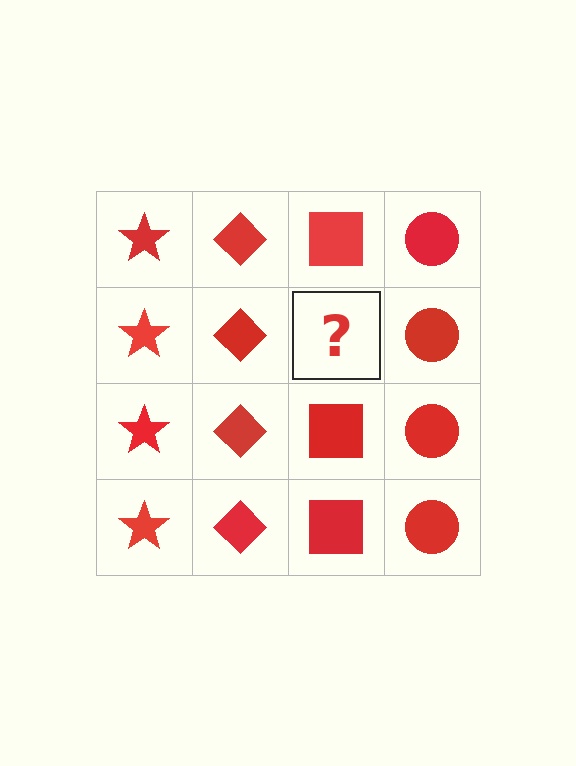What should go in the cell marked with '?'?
The missing cell should contain a red square.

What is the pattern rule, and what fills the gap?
The rule is that each column has a consistent shape. The gap should be filled with a red square.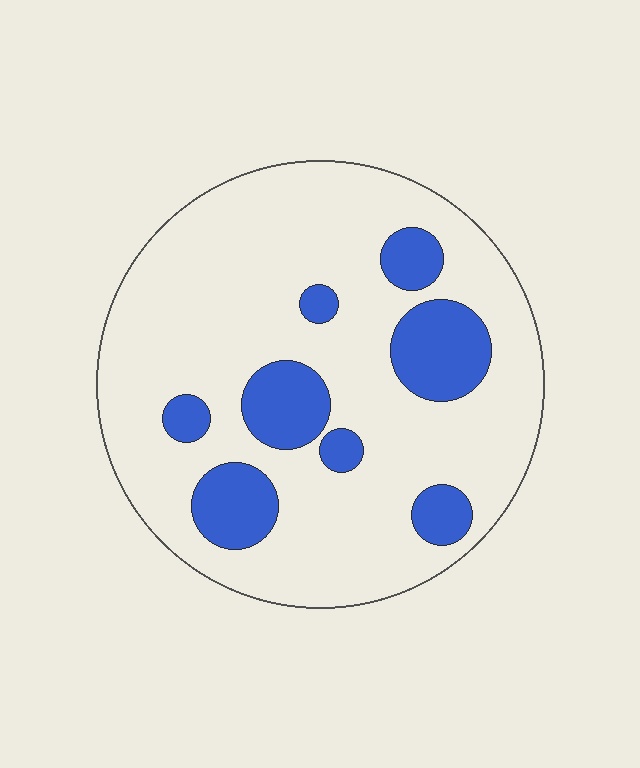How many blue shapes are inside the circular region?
8.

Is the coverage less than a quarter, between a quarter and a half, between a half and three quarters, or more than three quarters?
Less than a quarter.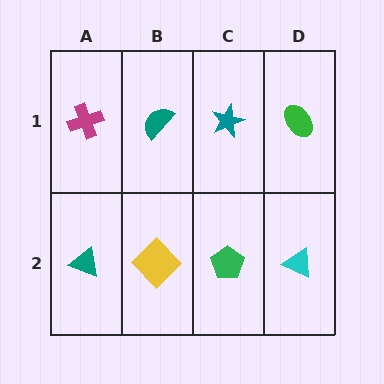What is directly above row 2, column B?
A teal semicircle.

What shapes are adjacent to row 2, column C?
A teal star (row 1, column C), a yellow diamond (row 2, column B), a cyan triangle (row 2, column D).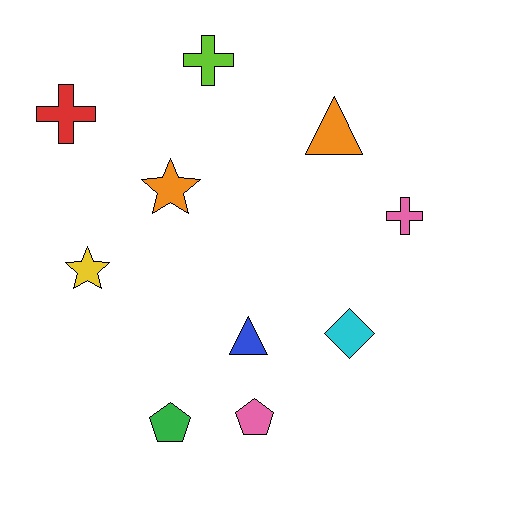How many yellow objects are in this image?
There is 1 yellow object.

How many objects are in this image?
There are 10 objects.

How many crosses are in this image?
There are 3 crosses.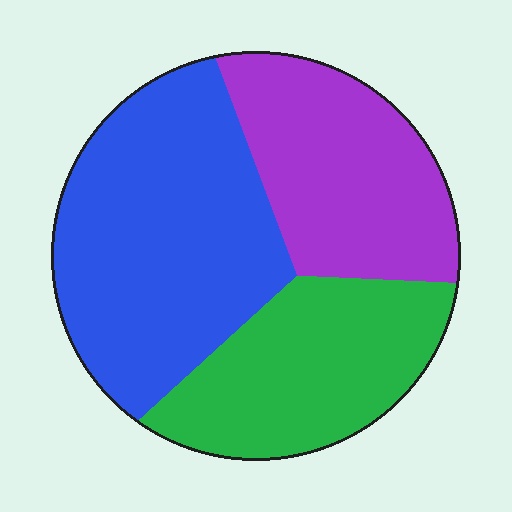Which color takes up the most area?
Blue, at roughly 45%.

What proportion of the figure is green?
Green takes up between a quarter and a half of the figure.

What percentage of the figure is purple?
Purple takes up about one quarter (1/4) of the figure.